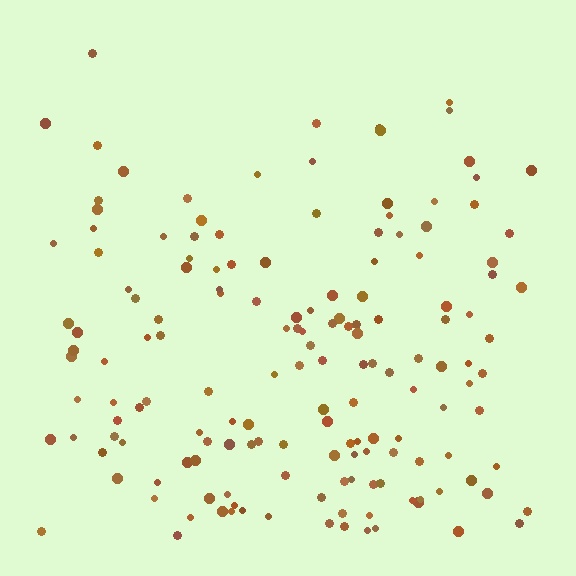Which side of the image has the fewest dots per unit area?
The top.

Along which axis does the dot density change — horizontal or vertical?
Vertical.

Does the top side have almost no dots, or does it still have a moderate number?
Still a moderate number, just noticeably fewer than the bottom.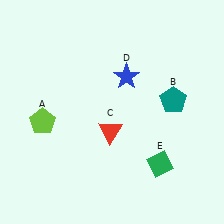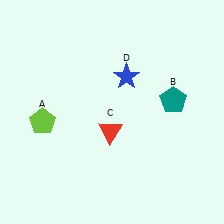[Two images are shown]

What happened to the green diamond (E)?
The green diamond (E) was removed in Image 2. It was in the bottom-right area of Image 1.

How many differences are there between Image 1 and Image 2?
There is 1 difference between the two images.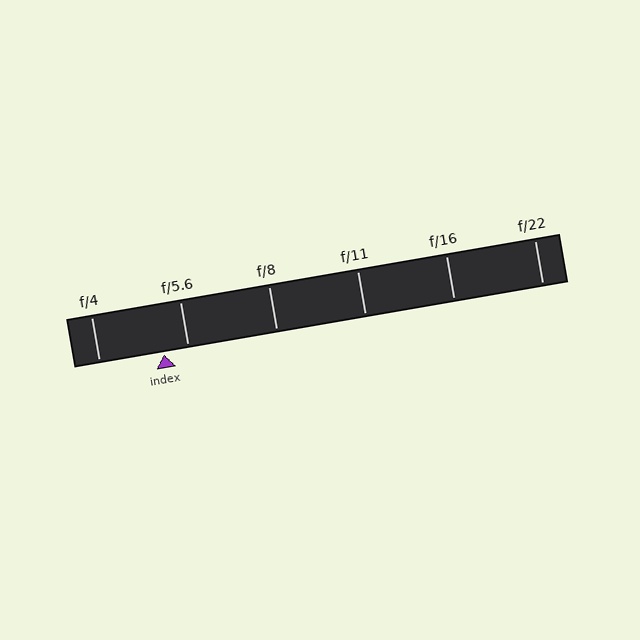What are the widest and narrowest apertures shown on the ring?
The widest aperture shown is f/4 and the narrowest is f/22.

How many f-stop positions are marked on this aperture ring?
There are 6 f-stop positions marked.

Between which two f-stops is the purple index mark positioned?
The index mark is between f/4 and f/5.6.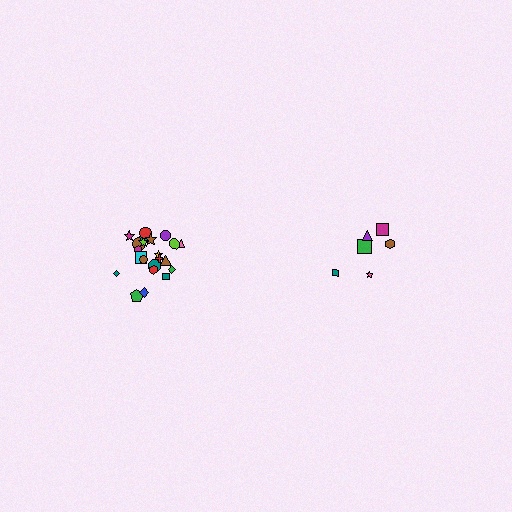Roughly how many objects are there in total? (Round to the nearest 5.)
Roughly 30 objects in total.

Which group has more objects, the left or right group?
The left group.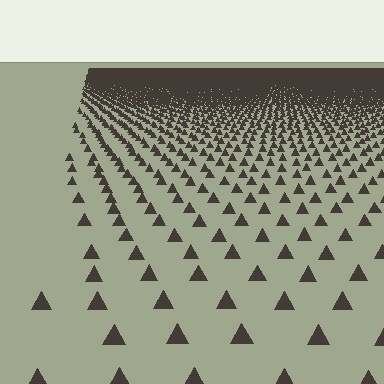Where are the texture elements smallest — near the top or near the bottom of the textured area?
Near the top.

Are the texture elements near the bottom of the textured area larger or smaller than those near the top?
Larger. Near the bottom, elements are closer to the viewer and appear at a bigger on-screen size.